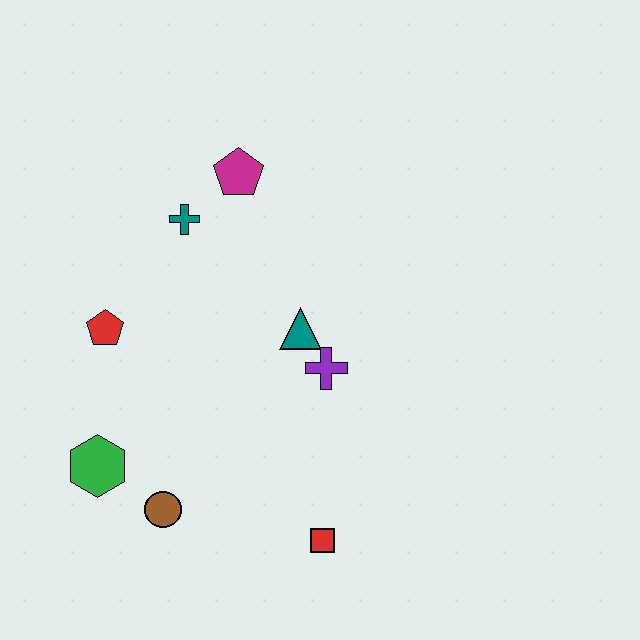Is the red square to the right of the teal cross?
Yes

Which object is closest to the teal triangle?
The purple cross is closest to the teal triangle.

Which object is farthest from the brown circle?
The magenta pentagon is farthest from the brown circle.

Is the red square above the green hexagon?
No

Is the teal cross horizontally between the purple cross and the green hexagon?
Yes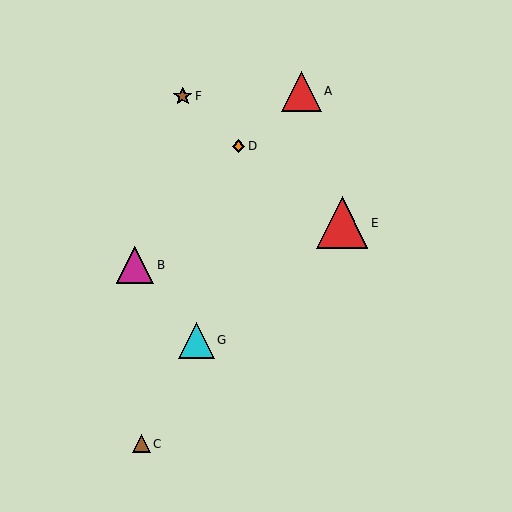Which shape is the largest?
The red triangle (labeled E) is the largest.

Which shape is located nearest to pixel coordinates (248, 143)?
The orange diamond (labeled D) at (239, 146) is nearest to that location.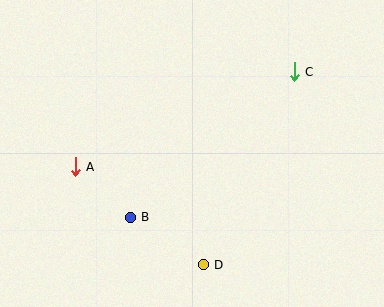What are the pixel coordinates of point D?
Point D is at (203, 265).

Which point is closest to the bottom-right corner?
Point D is closest to the bottom-right corner.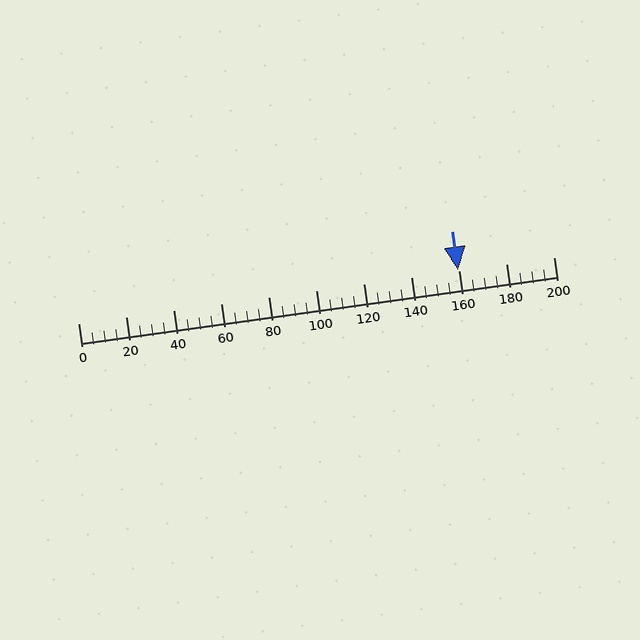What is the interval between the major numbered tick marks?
The major tick marks are spaced 20 units apart.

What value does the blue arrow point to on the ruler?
The blue arrow points to approximately 160.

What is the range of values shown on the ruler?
The ruler shows values from 0 to 200.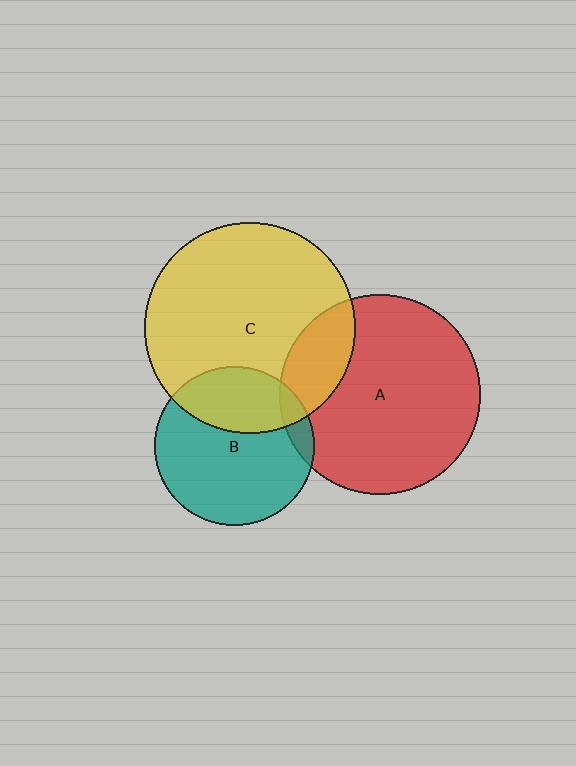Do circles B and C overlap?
Yes.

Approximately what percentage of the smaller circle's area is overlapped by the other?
Approximately 30%.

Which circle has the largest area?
Circle C (yellow).